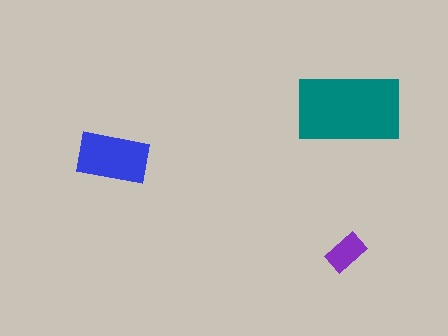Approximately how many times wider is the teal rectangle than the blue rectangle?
About 1.5 times wider.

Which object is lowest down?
The purple rectangle is bottommost.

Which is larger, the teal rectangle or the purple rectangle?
The teal one.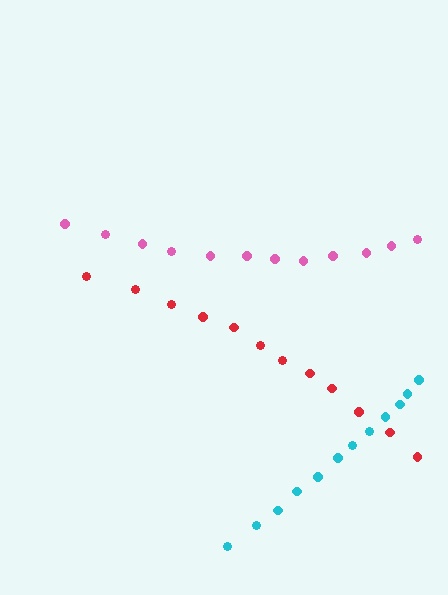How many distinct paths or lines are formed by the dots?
There are 3 distinct paths.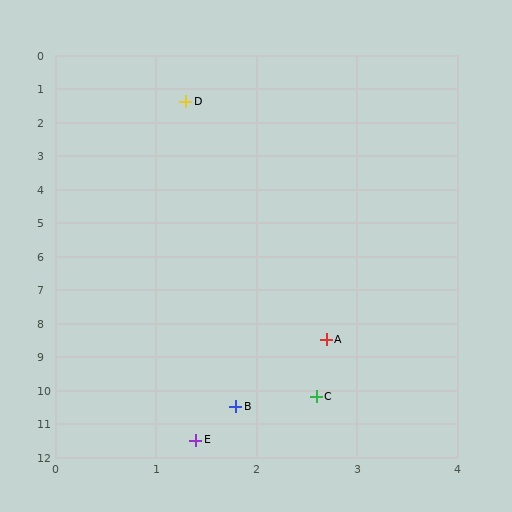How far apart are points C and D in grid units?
Points C and D are about 8.9 grid units apart.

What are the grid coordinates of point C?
Point C is at approximately (2.6, 10.2).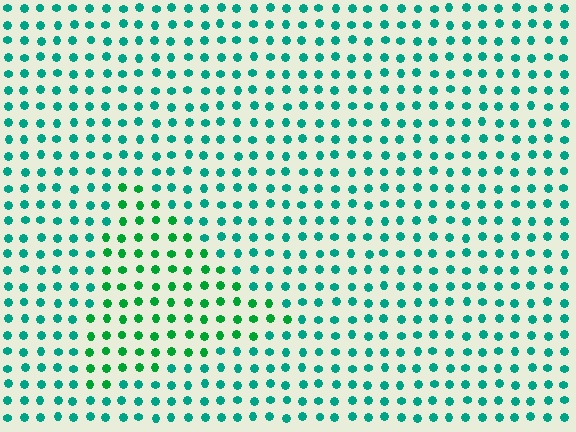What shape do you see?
I see a triangle.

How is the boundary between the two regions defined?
The boundary is defined purely by a slight shift in hue (about 32 degrees). Spacing, size, and orientation are identical on both sides.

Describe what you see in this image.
The image is filled with small teal elements in a uniform arrangement. A triangle-shaped region is visible where the elements are tinted to a slightly different hue, forming a subtle color boundary.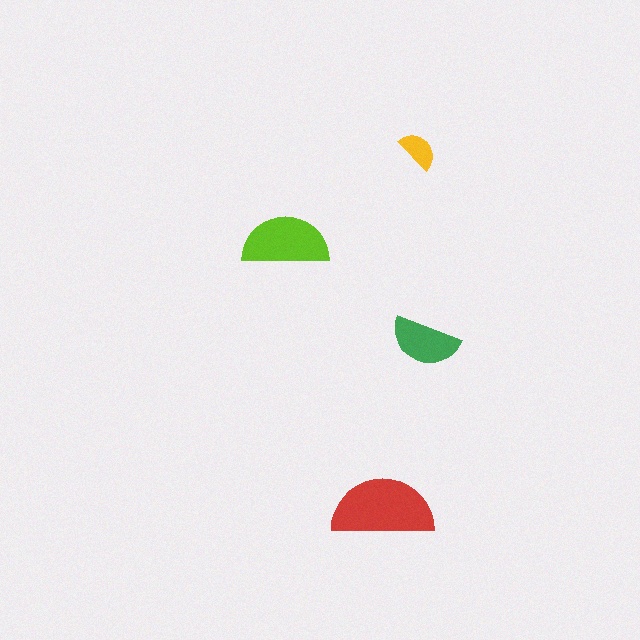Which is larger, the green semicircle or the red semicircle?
The red one.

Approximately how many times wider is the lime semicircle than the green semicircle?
About 1.5 times wider.